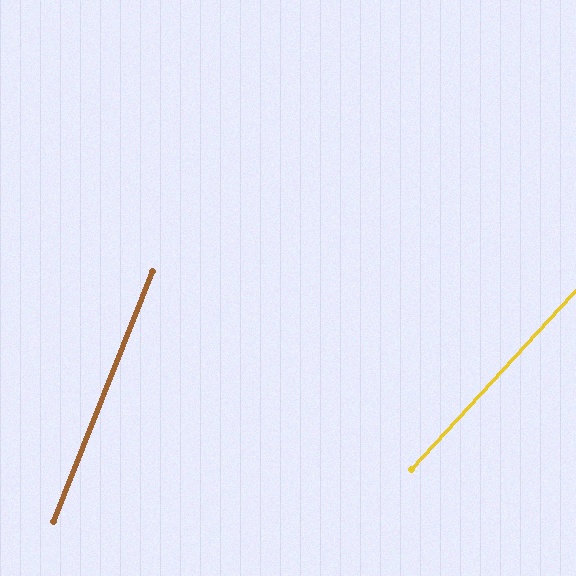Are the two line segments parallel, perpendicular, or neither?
Neither parallel nor perpendicular — they differ by about 21°.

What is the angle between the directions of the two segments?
Approximately 21 degrees.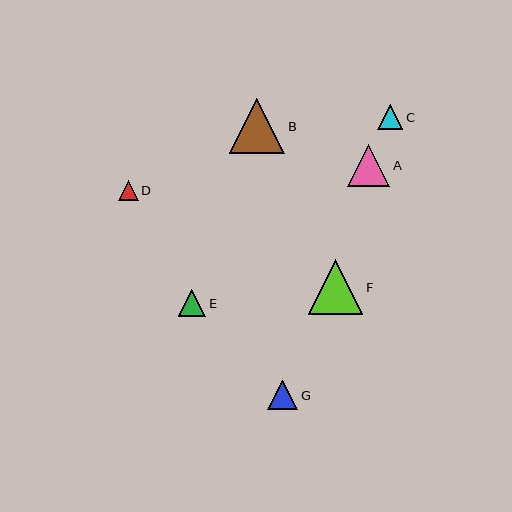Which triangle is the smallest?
Triangle D is the smallest with a size of approximately 20 pixels.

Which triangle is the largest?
Triangle B is the largest with a size of approximately 55 pixels.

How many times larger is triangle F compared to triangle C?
Triangle F is approximately 2.2 times the size of triangle C.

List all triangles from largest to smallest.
From largest to smallest: B, F, A, G, E, C, D.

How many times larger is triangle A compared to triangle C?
Triangle A is approximately 1.7 times the size of triangle C.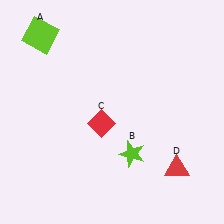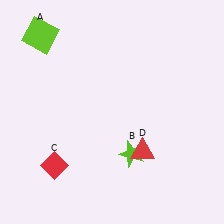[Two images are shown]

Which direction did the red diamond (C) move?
The red diamond (C) moved left.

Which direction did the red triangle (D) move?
The red triangle (D) moved left.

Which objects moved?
The objects that moved are: the red diamond (C), the red triangle (D).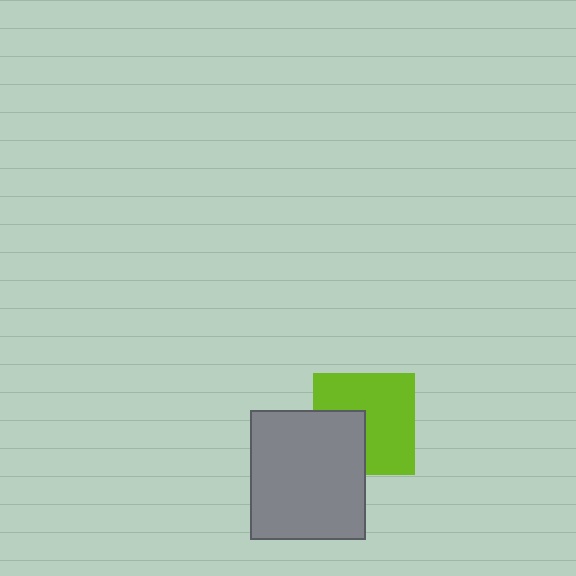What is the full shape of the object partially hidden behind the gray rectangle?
The partially hidden object is a lime square.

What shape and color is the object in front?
The object in front is a gray rectangle.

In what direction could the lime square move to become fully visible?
The lime square could move toward the upper-right. That would shift it out from behind the gray rectangle entirely.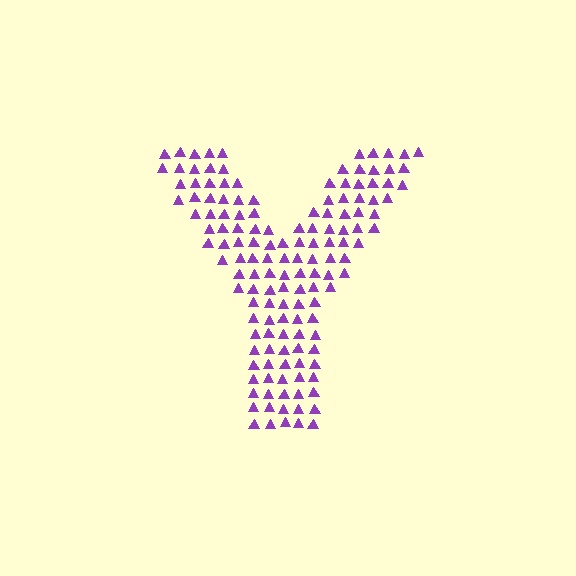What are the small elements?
The small elements are triangles.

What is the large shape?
The large shape is the letter Y.